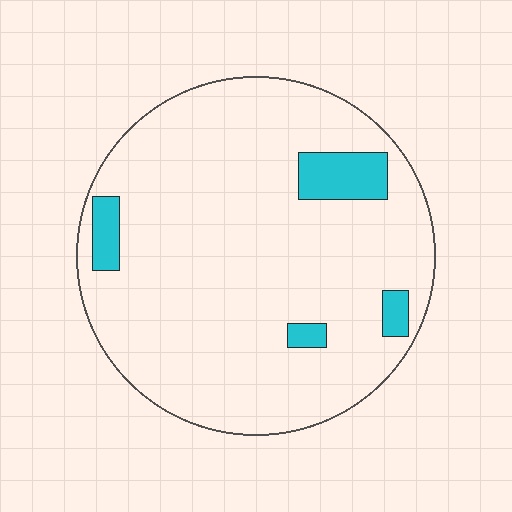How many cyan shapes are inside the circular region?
4.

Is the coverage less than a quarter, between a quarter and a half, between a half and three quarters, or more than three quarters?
Less than a quarter.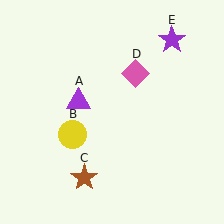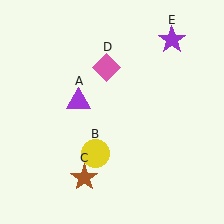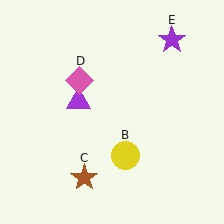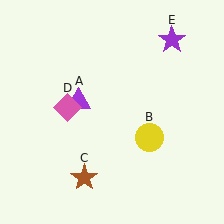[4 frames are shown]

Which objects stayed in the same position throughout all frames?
Purple triangle (object A) and brown star (object C) and purple star (object E) remained stationary.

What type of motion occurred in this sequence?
The yellow circle (object B), pink diamond (object D) rotated counterclockwise around the center of the scene.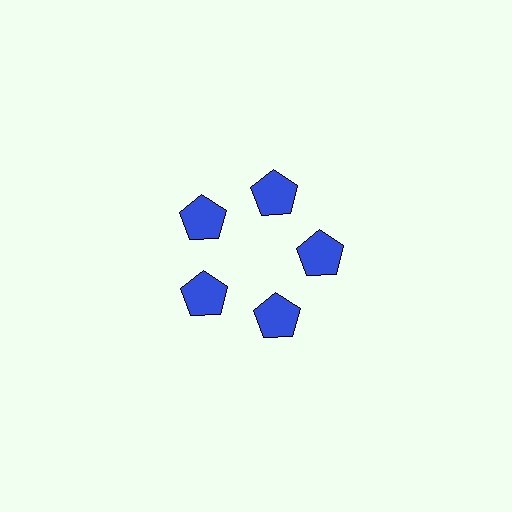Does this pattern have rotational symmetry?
Yes, this pattern has 5-fold rotational symmetry. It looks the same after rotating 72 degrees around the center.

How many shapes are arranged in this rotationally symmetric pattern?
There are 5 shapes, arranged in 5 groups of 1.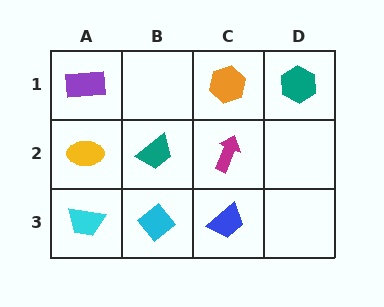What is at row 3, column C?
A blue trapezoid.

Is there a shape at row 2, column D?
No, that cell is empty.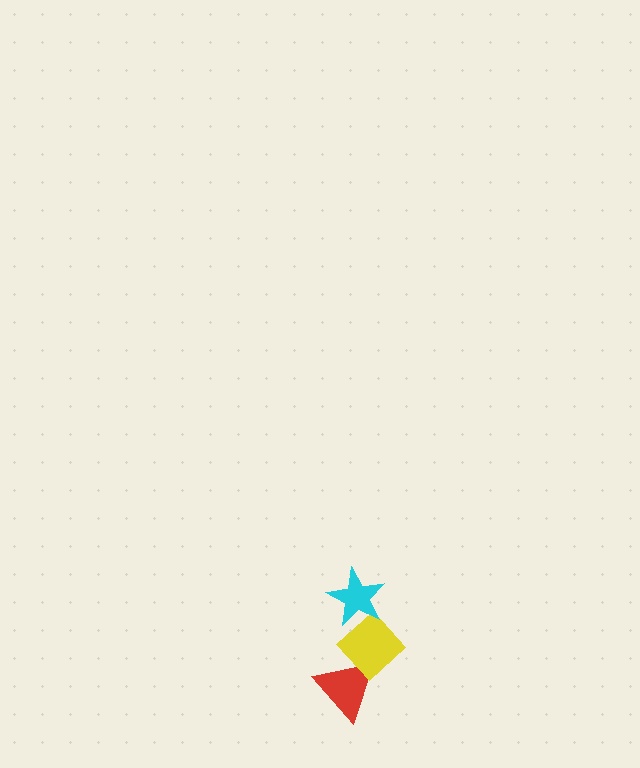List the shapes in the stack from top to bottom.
From top to bottom: the cyan star, the yellow diamond, the red triangle.